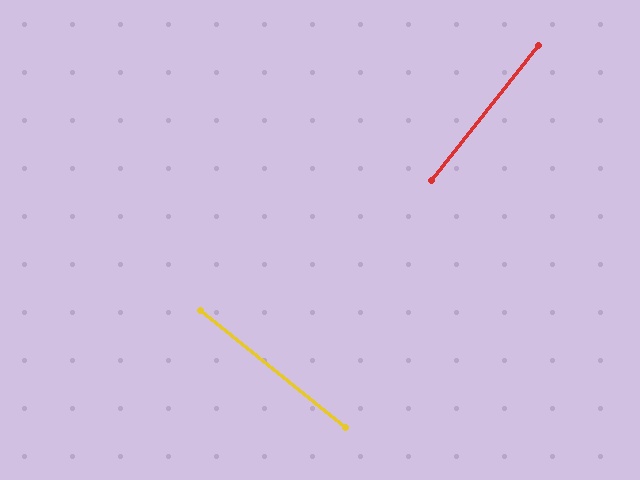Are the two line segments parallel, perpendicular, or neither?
Perpendicular — they meet at approximately 90°.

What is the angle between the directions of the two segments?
Approximately 90 degrees.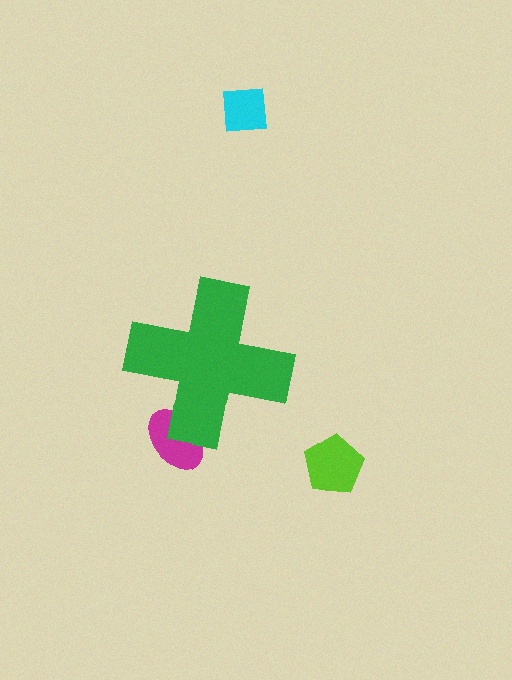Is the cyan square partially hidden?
No, the cyan square is fully visible.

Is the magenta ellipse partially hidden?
Yes, the magenta ellipse is partially hidden behind the green cross.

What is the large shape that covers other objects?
A green cross.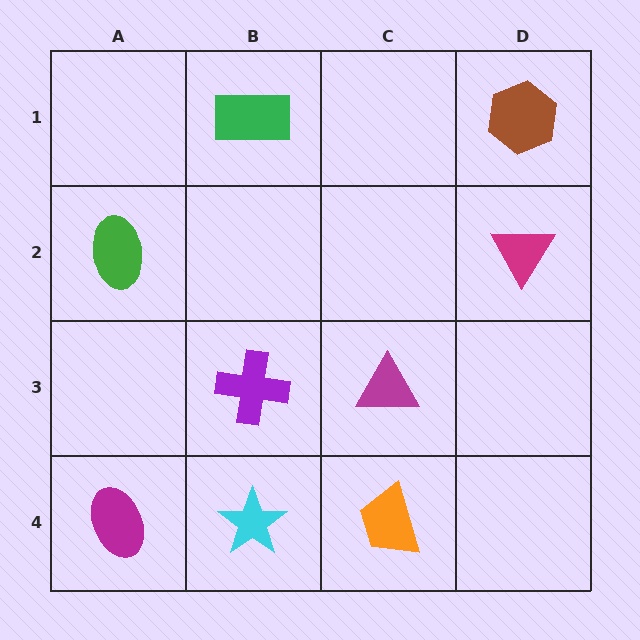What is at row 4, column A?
A magenta ellipse.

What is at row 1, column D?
A brown hexagon.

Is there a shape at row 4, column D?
No, that cell is empty.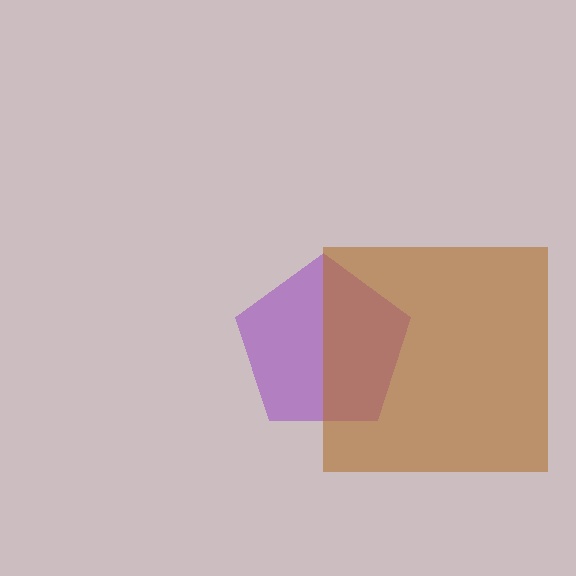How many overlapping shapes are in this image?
There are 2 overlapping shapes in the image.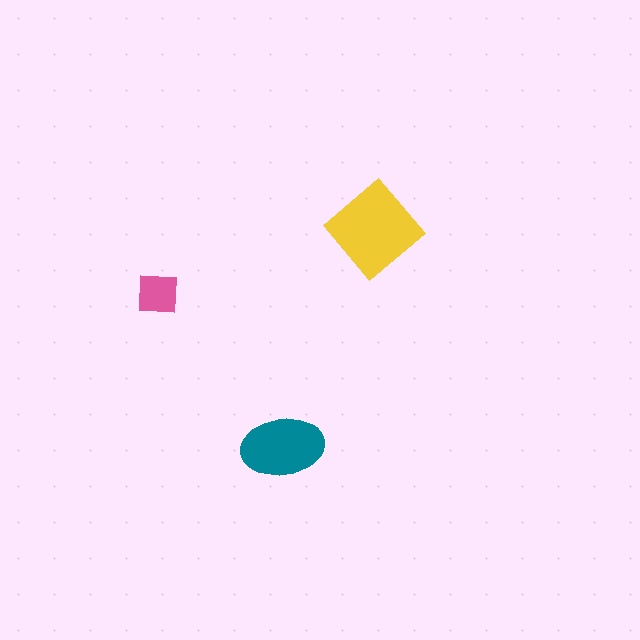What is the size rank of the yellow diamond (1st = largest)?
1st.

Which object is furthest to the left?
The pink square is leftmost.